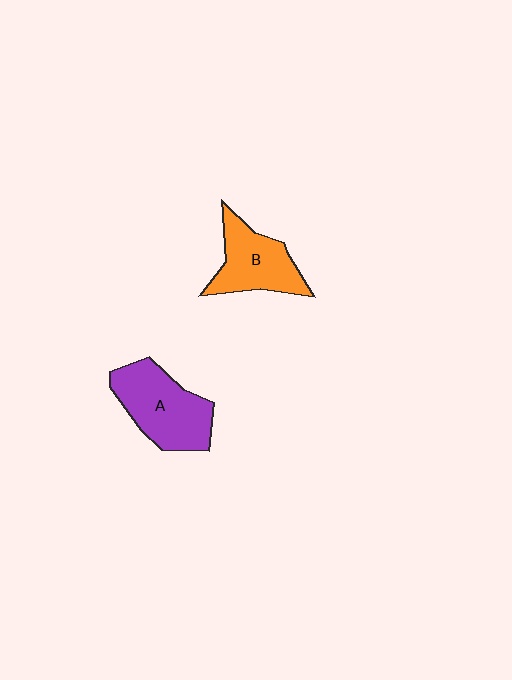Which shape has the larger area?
Shape A (purple).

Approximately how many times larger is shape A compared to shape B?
Approximately 1.2 times.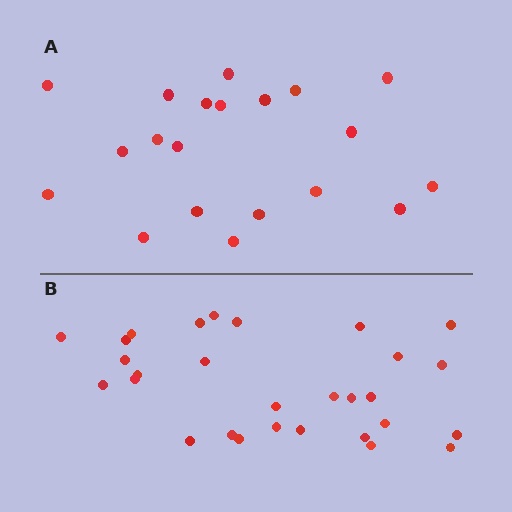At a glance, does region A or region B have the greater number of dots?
Region B (the bottom region) has more dots.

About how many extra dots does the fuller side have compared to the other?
Region B has roughly 8 or so more dots than region A.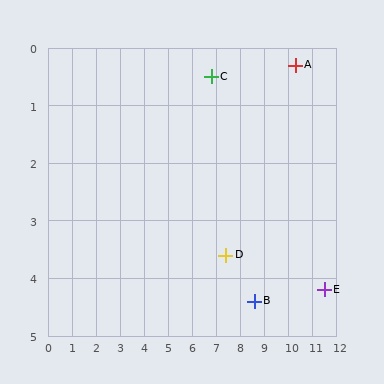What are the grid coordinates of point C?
Point C is at approximately (6.8, 0.5).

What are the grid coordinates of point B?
Point B is at approximately (8.6, 4.4).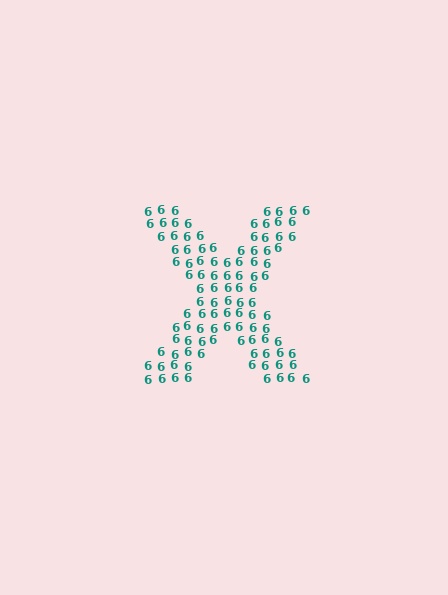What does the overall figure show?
The overall figure shows the letter X.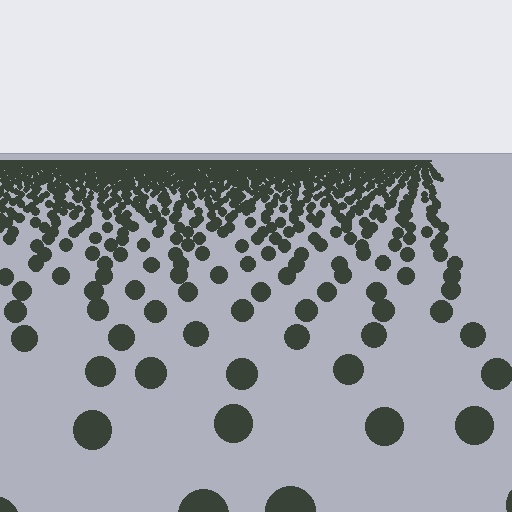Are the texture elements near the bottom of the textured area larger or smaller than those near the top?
Larger. Near the bottom, elements are closer to the viewer and appear at a bigger on-screen size.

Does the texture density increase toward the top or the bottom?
Density increases toward the top.